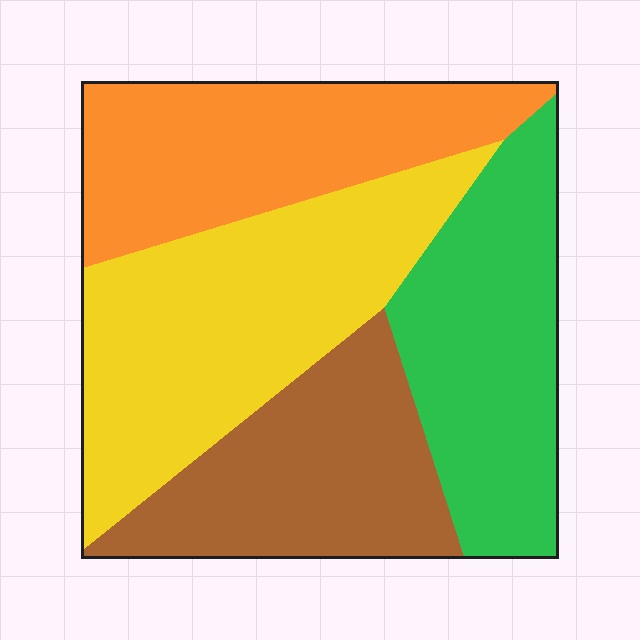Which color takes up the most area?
Yellow, at roughly 30%.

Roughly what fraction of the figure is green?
Green takes up between a sixth and a third of the figure.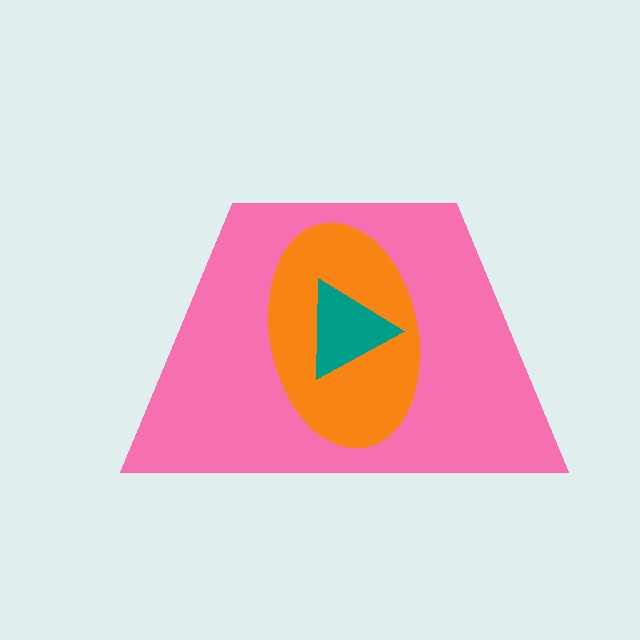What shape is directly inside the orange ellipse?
The teal triangle.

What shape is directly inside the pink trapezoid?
The orange ellipse.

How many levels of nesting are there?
3.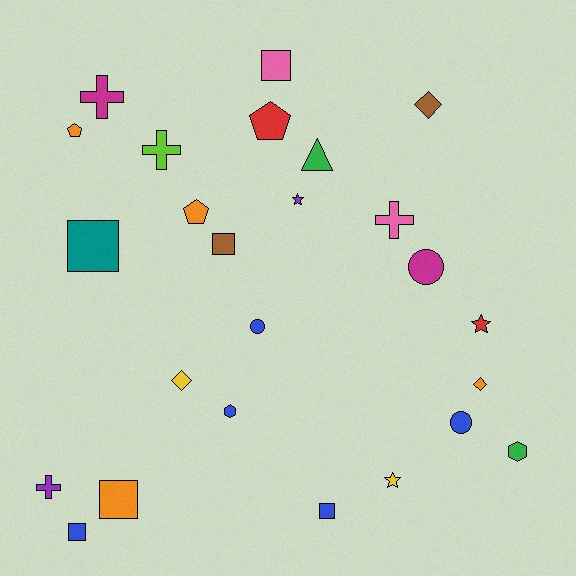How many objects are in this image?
There are 25 objects.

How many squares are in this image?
There are 6 squares.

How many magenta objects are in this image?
There are 2 magenta objects.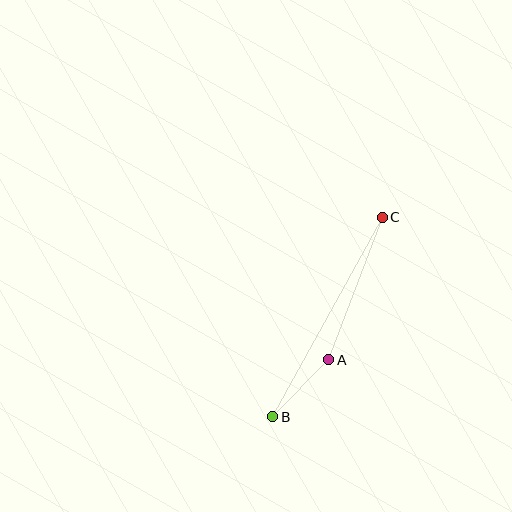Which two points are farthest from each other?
Points B and C are farthest from each other.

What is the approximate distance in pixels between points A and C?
The distance between A and C is approximately 152 pixels.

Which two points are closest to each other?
Points A and B are closest to each other.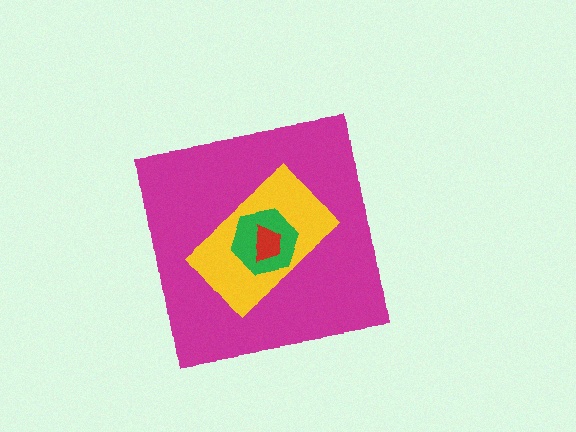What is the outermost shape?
The magenta square.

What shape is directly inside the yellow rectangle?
The green hexagon.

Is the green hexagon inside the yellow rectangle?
Yes.